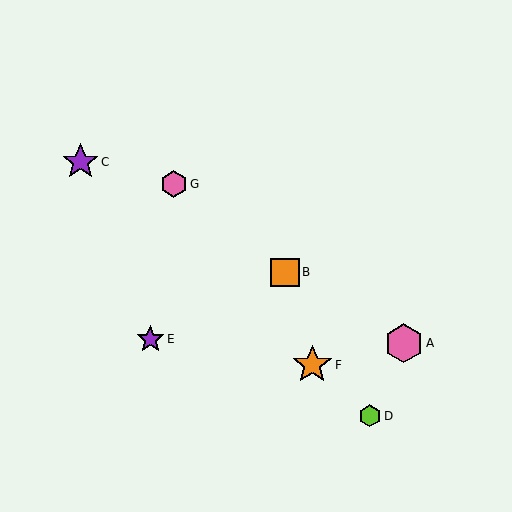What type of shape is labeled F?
Shape F is an orange star.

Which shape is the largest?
The orange star (labeled F) is the largest.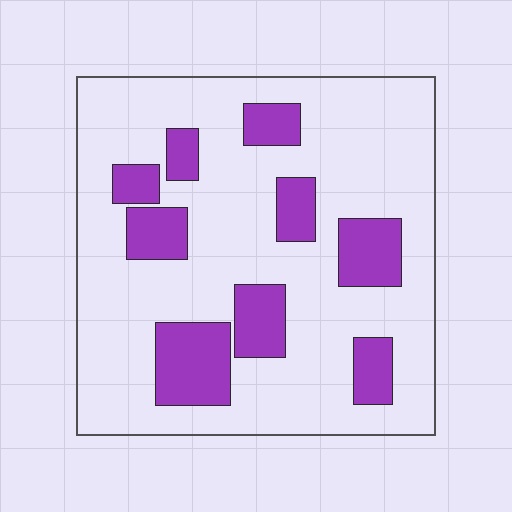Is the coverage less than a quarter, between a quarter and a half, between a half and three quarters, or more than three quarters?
Less than a quarter.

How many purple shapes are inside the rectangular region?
9.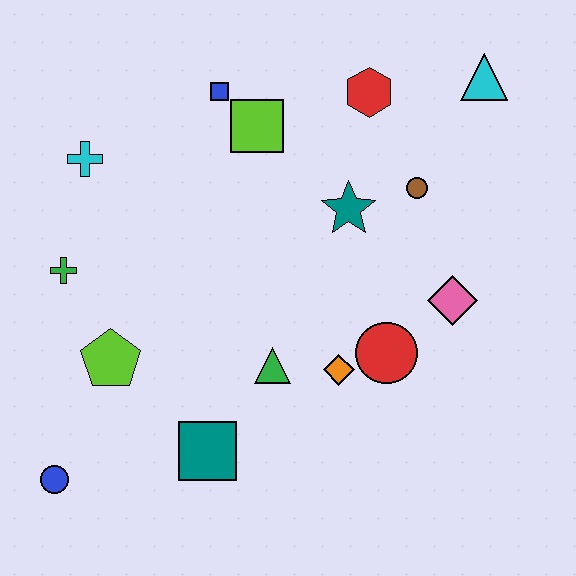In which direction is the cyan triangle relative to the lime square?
The cyan triangle is to the right of the lime square.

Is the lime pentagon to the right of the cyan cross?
Yes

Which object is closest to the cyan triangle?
The red hexagon is closest to the cyan triangle.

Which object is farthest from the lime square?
The blue circle is farthest from the lime square.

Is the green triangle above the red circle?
No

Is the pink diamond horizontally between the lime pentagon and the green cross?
No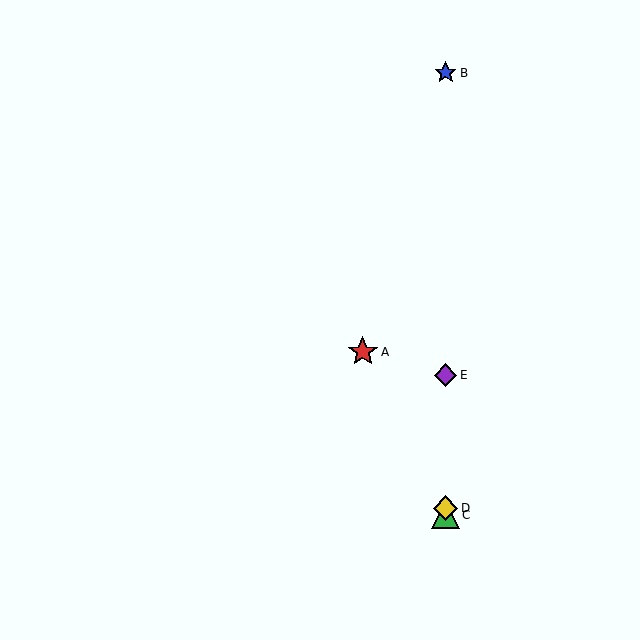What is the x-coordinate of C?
Object C is at x≈446.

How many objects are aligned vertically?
4 objects (B, C, D, E) are aligned vertically.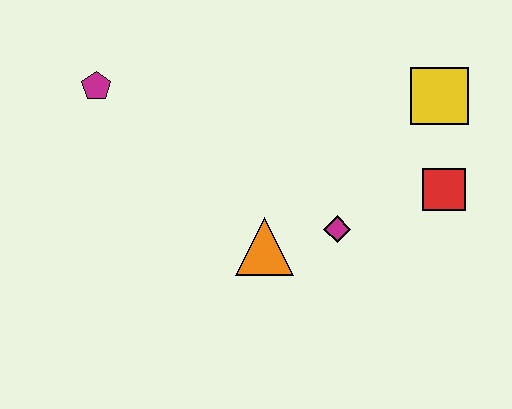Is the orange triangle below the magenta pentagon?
Yes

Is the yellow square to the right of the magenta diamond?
Yes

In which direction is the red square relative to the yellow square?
The red square is below the yellow square.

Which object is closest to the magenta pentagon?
The orange triangle is closest to the magenta pentagon.